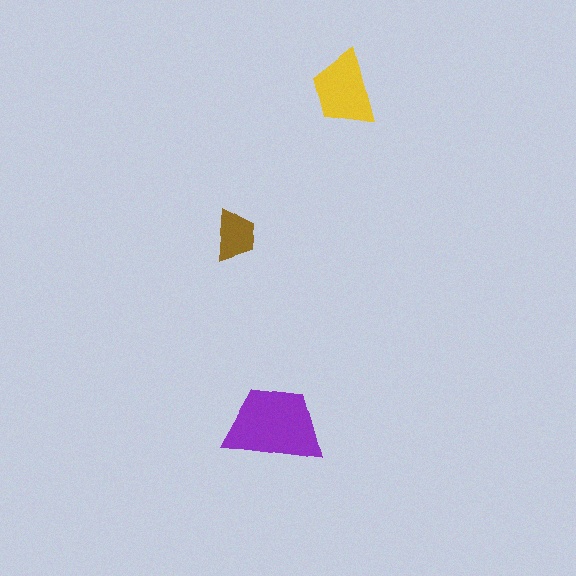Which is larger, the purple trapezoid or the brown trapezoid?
The purple one.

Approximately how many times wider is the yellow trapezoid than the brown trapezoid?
About 1.5 times wider.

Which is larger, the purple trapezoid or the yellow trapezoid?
The purple one.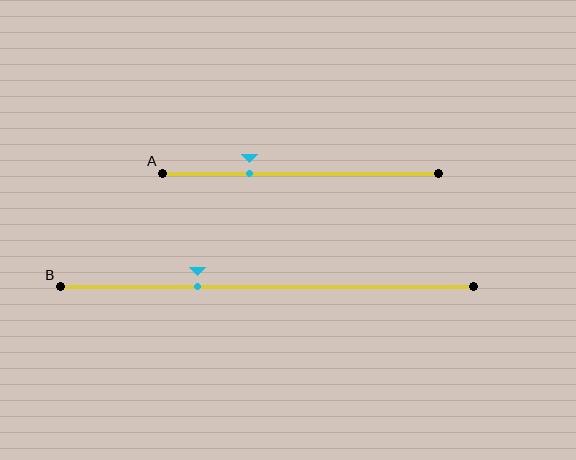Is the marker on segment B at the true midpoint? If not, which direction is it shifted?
No, the marker on segment B is shifted to the left by about 17% of the segment length.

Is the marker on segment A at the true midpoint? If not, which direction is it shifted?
No, the marker on segment A is shifted to the left by about 19% of the segment length.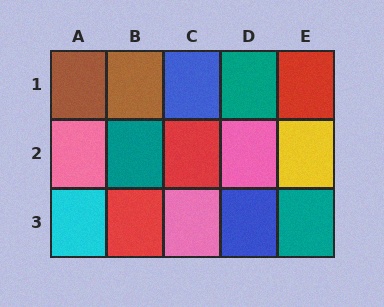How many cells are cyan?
1 cell is cyan.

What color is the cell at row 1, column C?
Blue.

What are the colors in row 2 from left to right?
Pink, teal, red, pink, yellow.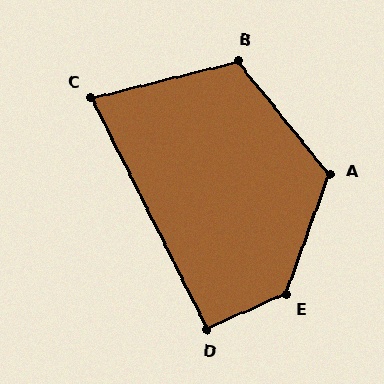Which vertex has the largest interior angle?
E, at approximately 135 degrees.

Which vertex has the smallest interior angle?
C, at approximately 77 degrees.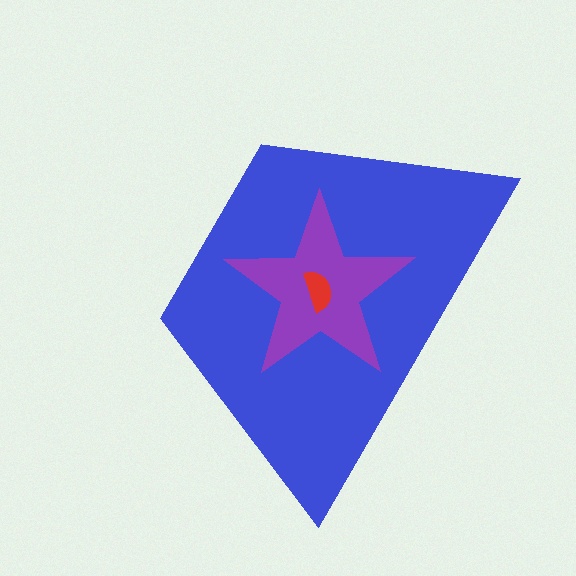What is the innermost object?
The red semicircle.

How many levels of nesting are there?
3.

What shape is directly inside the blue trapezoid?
The purple star.